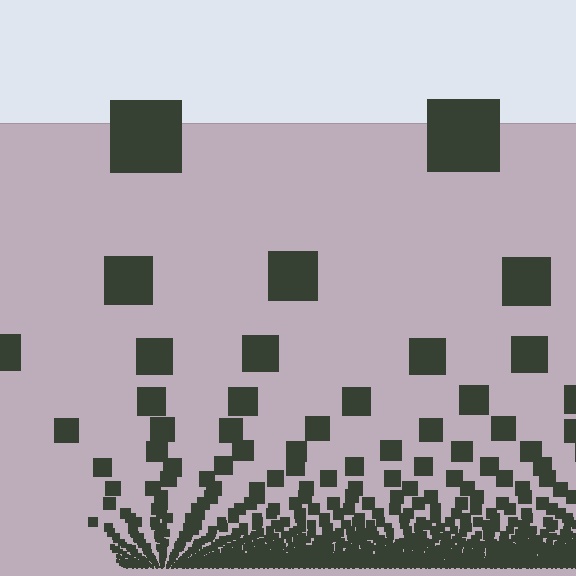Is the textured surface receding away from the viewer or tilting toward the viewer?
The surface appears to tilt toward the viewer. Texture elements get larger and sparser toward the top.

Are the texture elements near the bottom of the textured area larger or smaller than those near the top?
Smaller. The gradient is inverted — elements near the bottom are smaller and denser.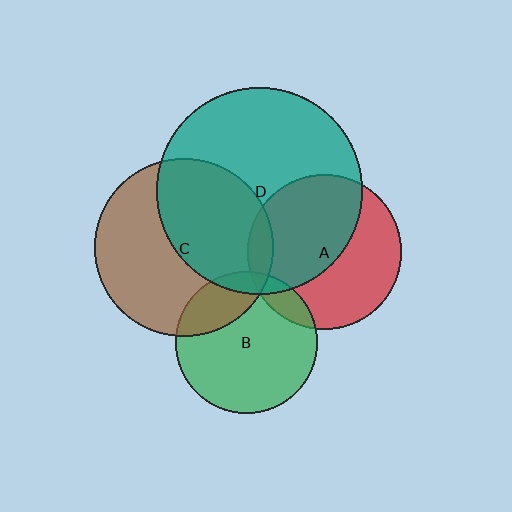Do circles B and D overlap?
Yes.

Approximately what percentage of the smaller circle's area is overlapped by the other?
Approximately 10%.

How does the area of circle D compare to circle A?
Approximately 1.8 times.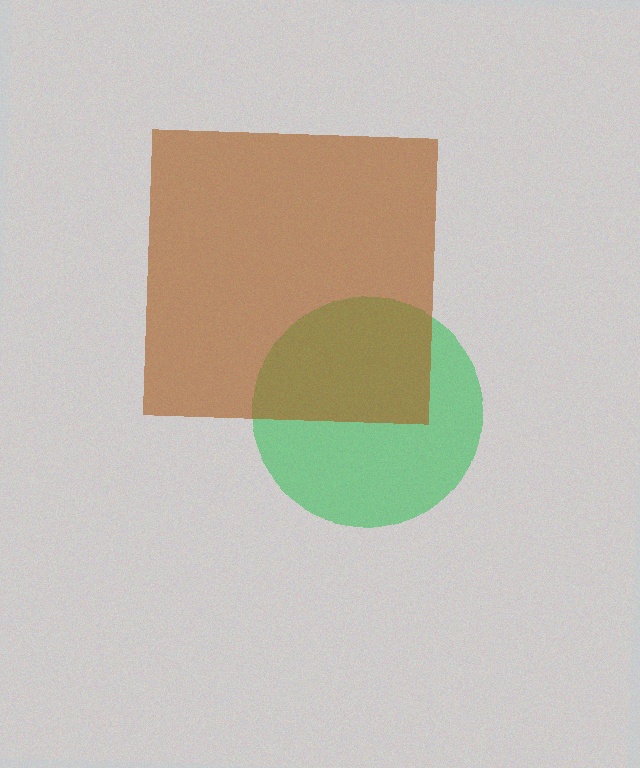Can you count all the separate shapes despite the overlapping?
Yes, there are 2 separate shapes.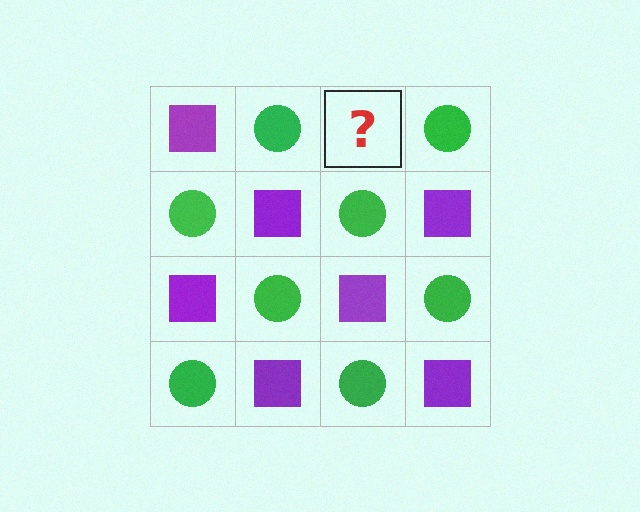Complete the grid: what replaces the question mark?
The question mark should be replaced with a purple square.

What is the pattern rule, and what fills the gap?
The rule is that it alternates purple square and green circle in a checkerboard pattern. The gap should be filled with a purple square.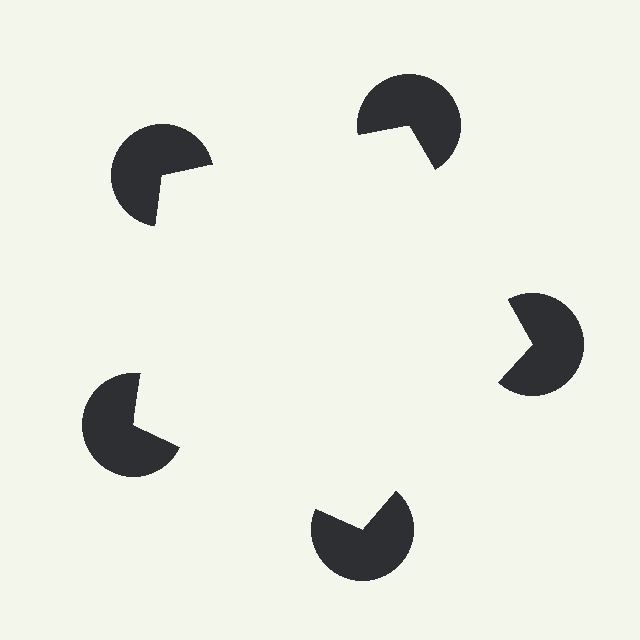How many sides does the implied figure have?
5 sides.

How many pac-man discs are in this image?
There are 5 — one at each vertex of the illusory pentagon.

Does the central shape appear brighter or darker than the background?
It typically appears slightly brighter than the background, even though no actual brightness change is drawn.